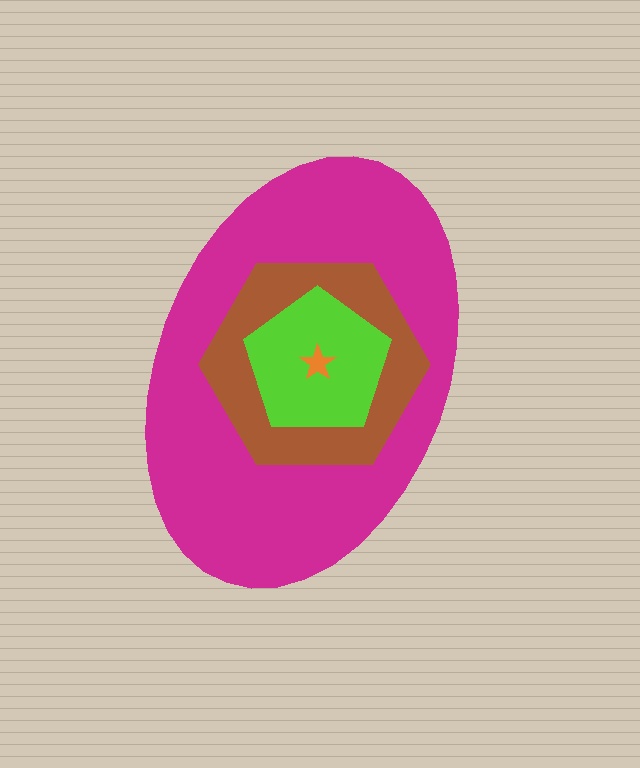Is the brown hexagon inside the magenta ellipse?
Yes.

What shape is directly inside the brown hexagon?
The lime pentagon.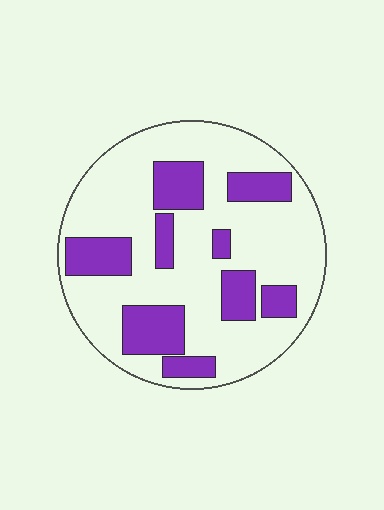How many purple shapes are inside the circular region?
9.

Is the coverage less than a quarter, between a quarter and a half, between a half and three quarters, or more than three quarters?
Between a quarter and a half.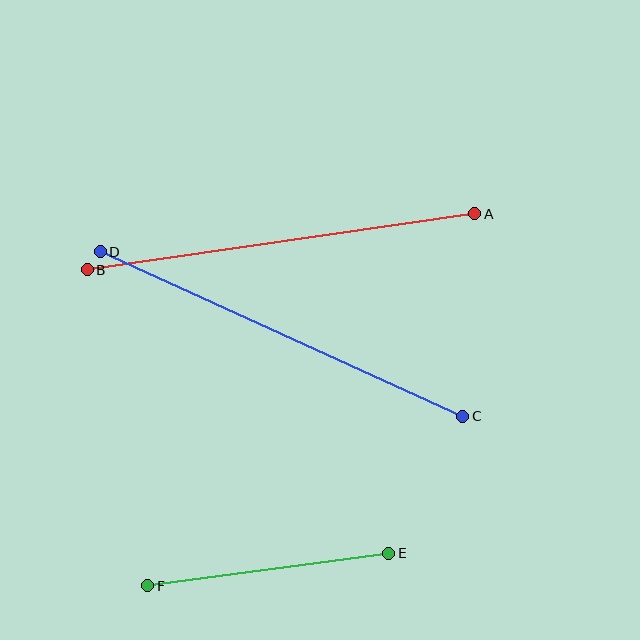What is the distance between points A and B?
The distance is approximately 391 pixels.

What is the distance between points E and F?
The distance is approximately 243 pixels.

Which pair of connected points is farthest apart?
Points C and D are farthest apart.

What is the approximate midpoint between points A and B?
The midpoint is at approximately (281, 242) pixels.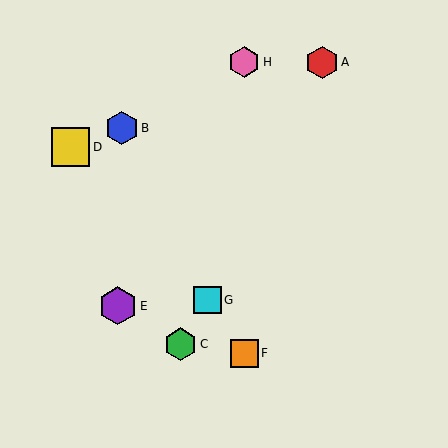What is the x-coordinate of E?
Object E is at x≈118.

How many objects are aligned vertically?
2 objects (F, H) are aligned vertically.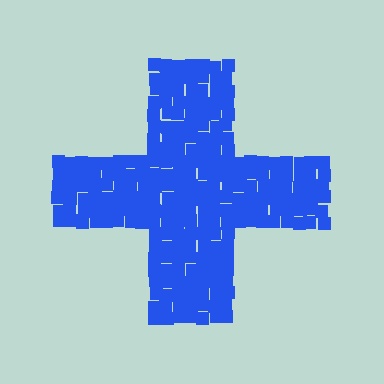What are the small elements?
The small elements are squares.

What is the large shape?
The large shape is a cross.